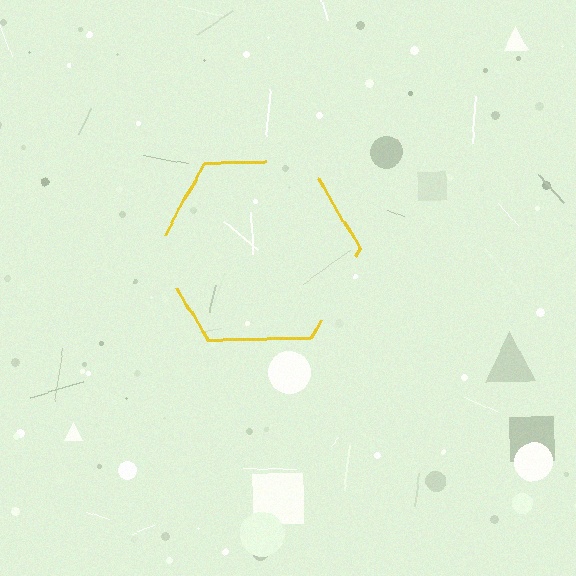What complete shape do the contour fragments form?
The contour fragments form a hexagon.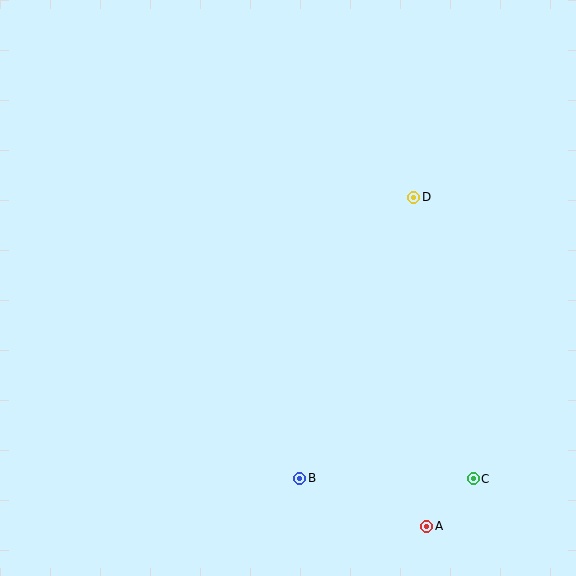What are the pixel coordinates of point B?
Point B is at (300, 478).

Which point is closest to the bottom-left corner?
Point B is closest to the bottom-left corner.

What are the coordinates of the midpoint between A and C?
The midpoint between A and C is at (450, 502).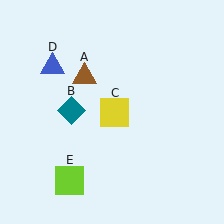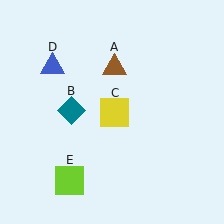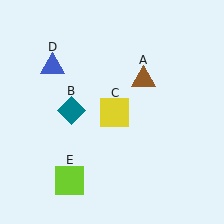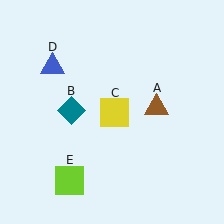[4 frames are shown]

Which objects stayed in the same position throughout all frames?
Teal diamond (object B) and yellow square (object C) and blue triangle (object D) and lime square (object E) remained stationary.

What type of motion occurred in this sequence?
The brown triangle (object A) rotated clockwise around the center of the scene.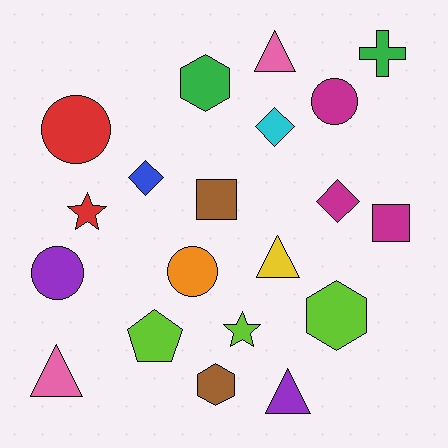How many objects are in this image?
There are 20 objects.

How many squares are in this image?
There are 2 squares.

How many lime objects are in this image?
There are 3 lime objects.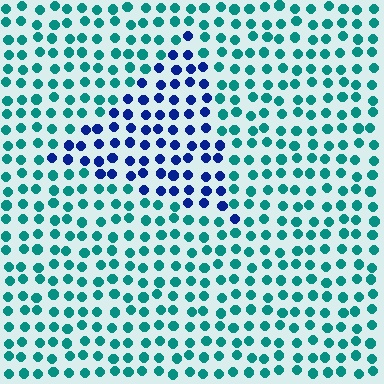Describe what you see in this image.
The image is filled with small teal elements in a uniform arrangement. A triangle-shaped region is visible where the elements are tinted to a slightly different hue, forming a subtle color boundary.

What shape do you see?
I see a triangle.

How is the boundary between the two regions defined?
The boundary is defined purely by a slight shift in hue (about 55 degrees). Spacing, size, and orientation are identical on both sides.